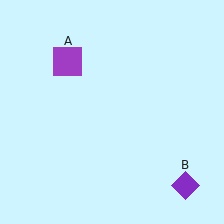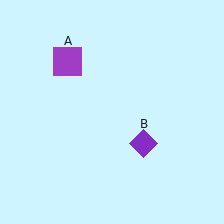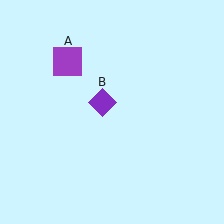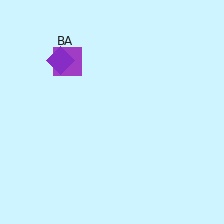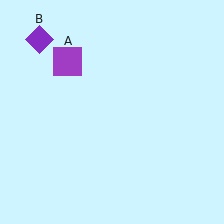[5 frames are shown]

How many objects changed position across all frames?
1 object changed position: purple diamond (object B).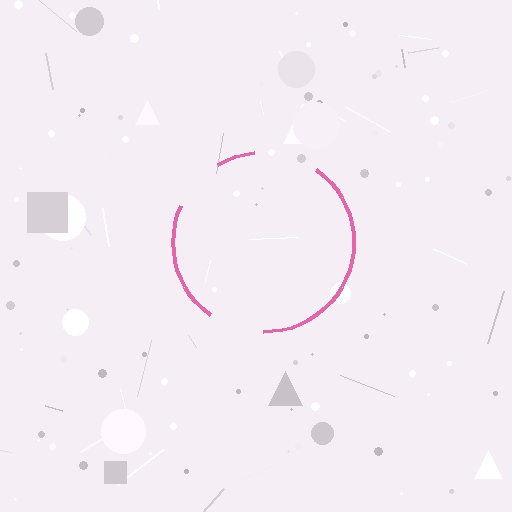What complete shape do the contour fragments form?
The contour fragments form a circle.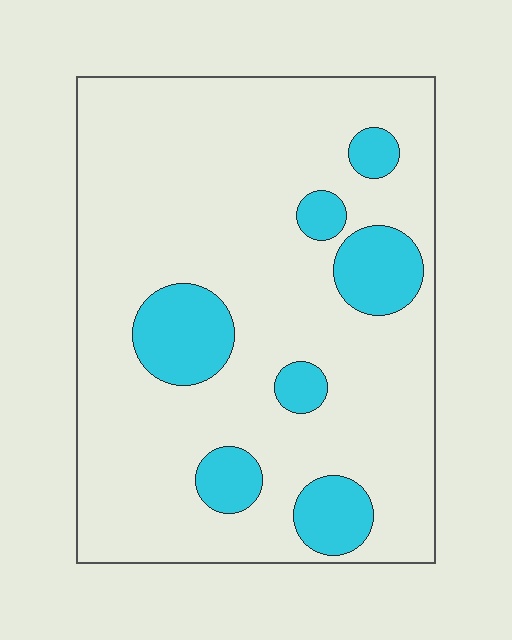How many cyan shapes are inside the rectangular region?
7.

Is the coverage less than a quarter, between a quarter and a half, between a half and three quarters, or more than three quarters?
Less than a quarter.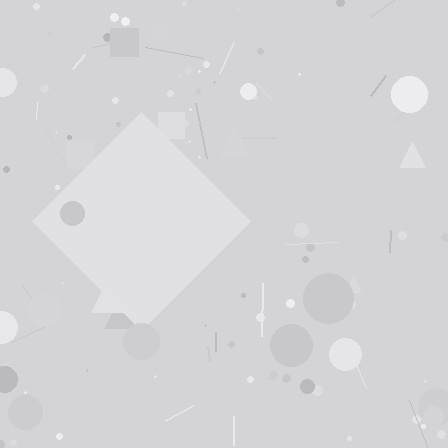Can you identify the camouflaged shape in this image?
The camouflaged shape is a diamond.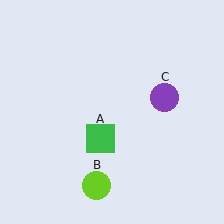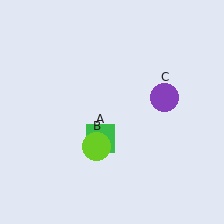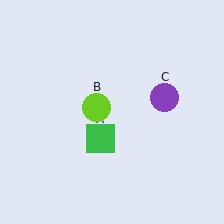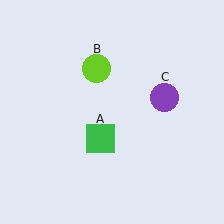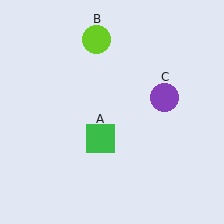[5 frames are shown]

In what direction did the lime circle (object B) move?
The lime circle (object B) moved up.